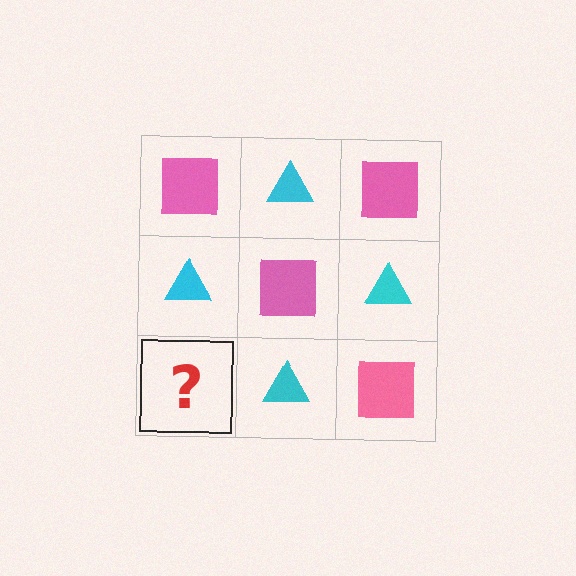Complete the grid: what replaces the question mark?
The question mark should be replaced with a pink square.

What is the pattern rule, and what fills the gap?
The rule is that it alternates pink square and cyan triangle in a checkerboard pattern. The gap should be filled with a pink square.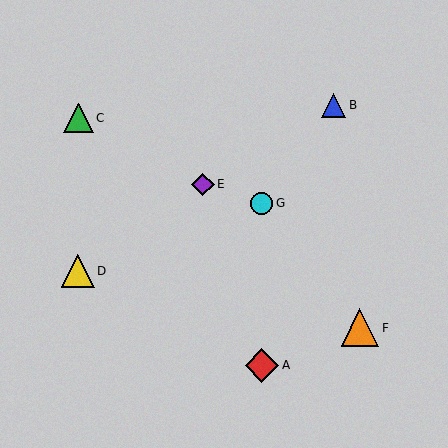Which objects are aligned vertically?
Objects A, G are aligned vertically.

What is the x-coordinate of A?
Object A is at x≈262.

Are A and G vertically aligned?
Yes, both are at x≈262.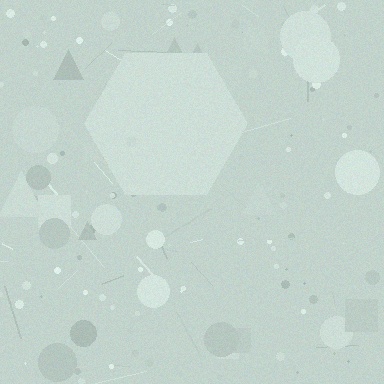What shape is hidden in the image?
A hexagon is hidden in the image.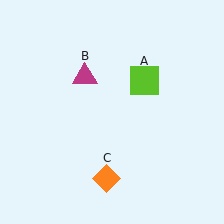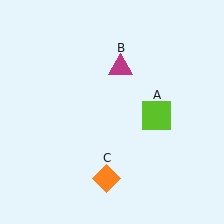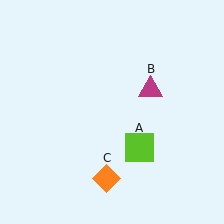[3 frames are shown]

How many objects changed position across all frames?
2 objects changed position: lime square (object A), magenta triangle (object B).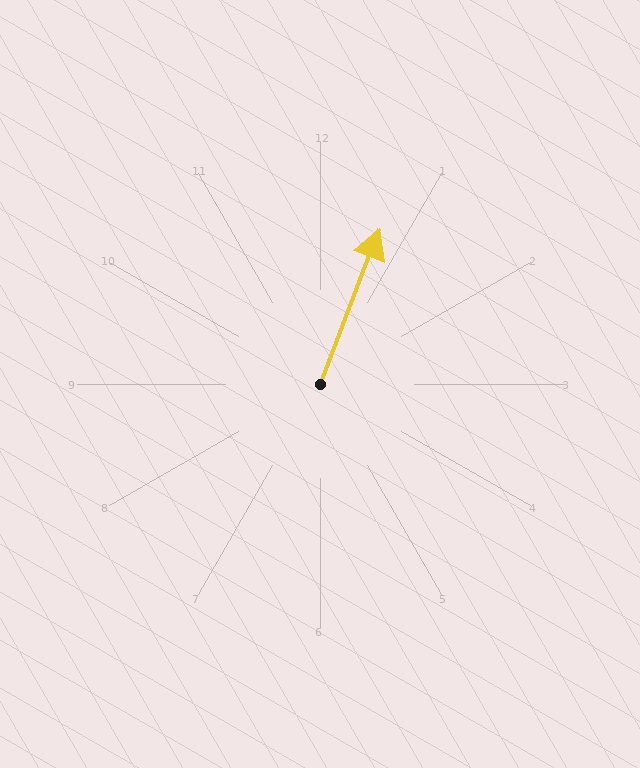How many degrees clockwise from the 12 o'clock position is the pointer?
Approximately 21 degrees.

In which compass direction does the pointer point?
North.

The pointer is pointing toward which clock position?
Roughly 1 o'clock.